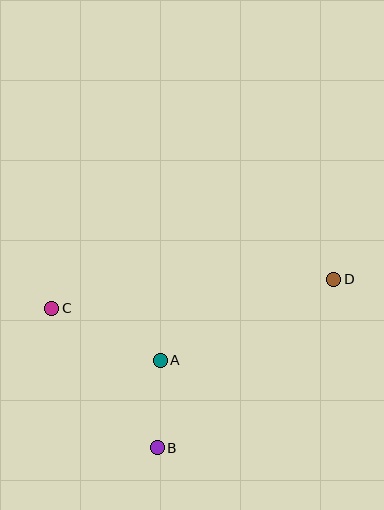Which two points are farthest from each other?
Points C and D are farthest from each other.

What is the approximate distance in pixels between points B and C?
The distance between B and C is approximately 175 pixels.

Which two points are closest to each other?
Points A and B are closest to each other.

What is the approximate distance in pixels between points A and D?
The distance between A and D is approximately 192 pixels.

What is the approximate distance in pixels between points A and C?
The distance between A and C is approximately 120 pixels.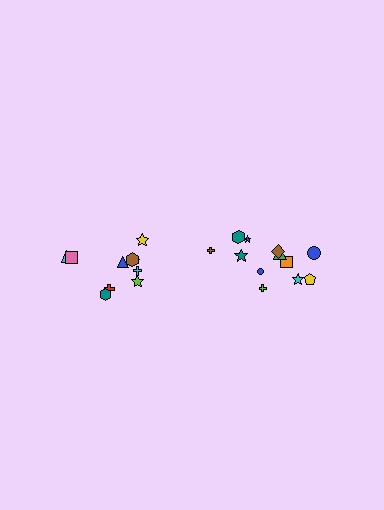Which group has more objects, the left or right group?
The right group.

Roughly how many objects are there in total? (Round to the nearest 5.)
Roughly 20 objects in total.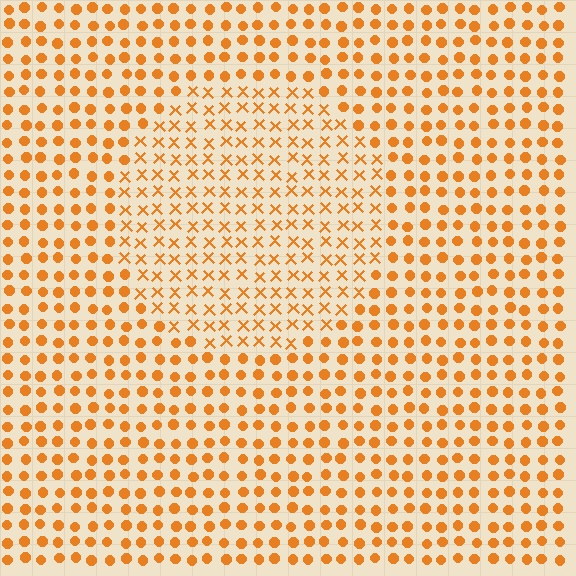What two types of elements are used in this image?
The image uses X marks inside the circle region and circles outside it.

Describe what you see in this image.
The image is filled with small orange elements arranged in a uniform grid. A circle-shaped region contains X marks, while the surrounding area contains circles. The boundary is defined purely by the change in element shape.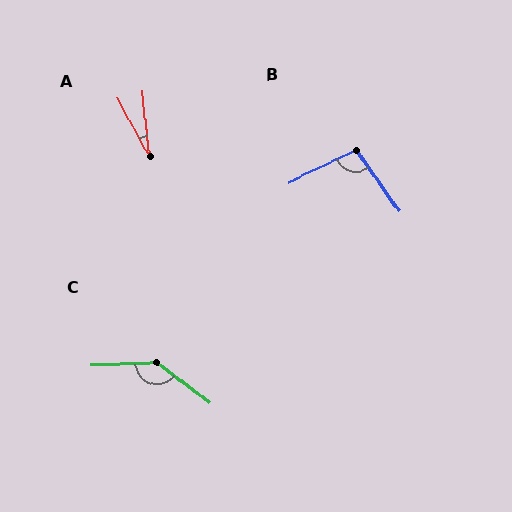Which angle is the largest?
C, at approximately 141 degrees.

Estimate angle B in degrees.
Approximately 100 degrees.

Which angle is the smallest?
A, at approximately 22 degrees.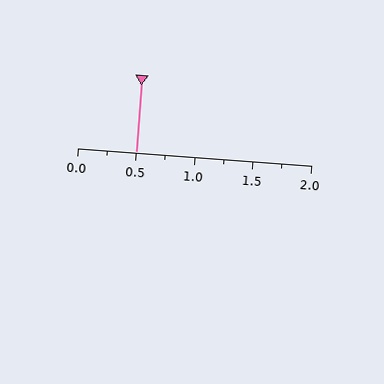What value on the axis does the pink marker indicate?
The marker indicates approximately 0.5.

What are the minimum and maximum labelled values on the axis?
The axis runs from 0.0 to 2.0.